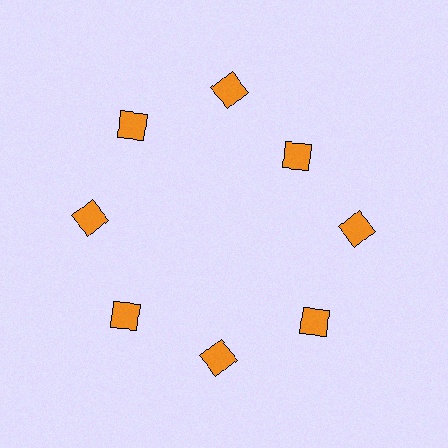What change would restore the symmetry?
The symmetry would be restored by moving it outward, back onto the ring so that all 8 diamonds sit at equal angles and equal distance from the center.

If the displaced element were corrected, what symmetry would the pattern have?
It would have 8-fold rotational symmetry — the pattern would map onto itself every 45 degrees.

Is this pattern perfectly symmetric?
No. The 8 orange diamonds are arranged in a ring, but one element near the 2 o'clock position is pulled inward toward the center, breaking the 8-fold rotational symmetry.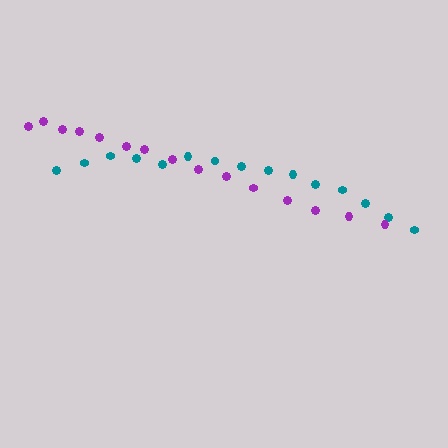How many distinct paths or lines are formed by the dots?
There are 2 distinct paths.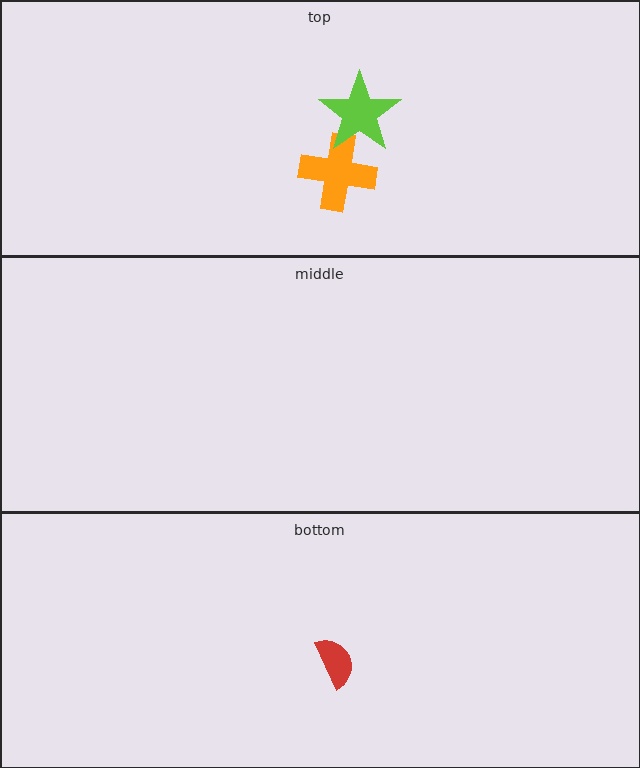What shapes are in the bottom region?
The red semicircle.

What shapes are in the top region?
The orange cross, the lime star.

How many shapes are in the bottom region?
1.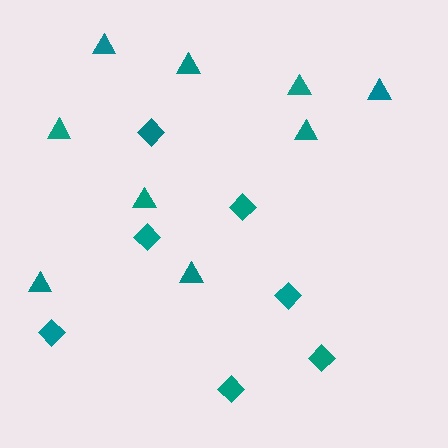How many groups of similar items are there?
There are 2 groups: one group of triangles (9) and one group of diamonds (7).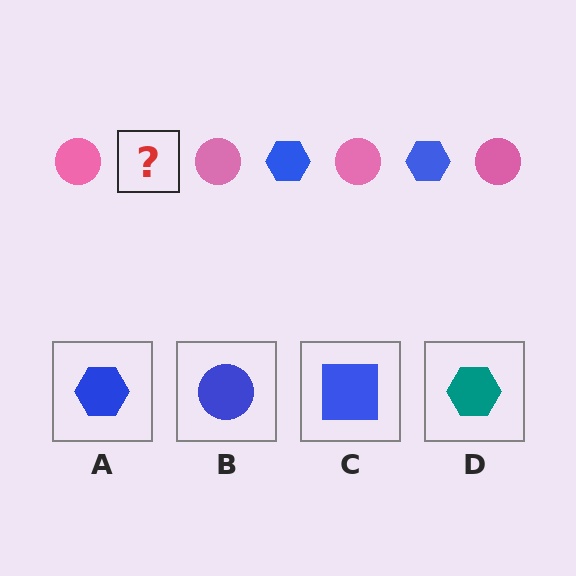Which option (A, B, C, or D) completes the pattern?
A.